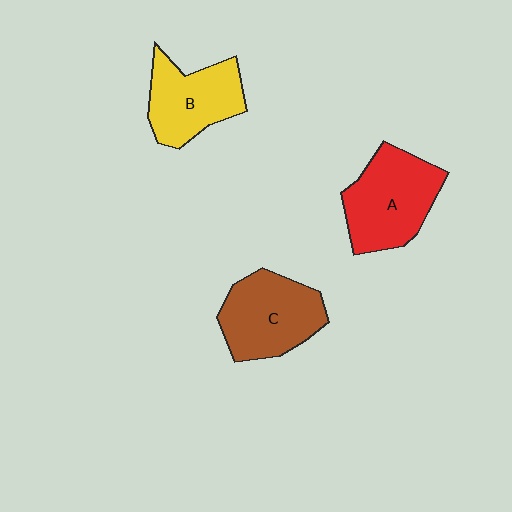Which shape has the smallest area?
Shape B (yellow).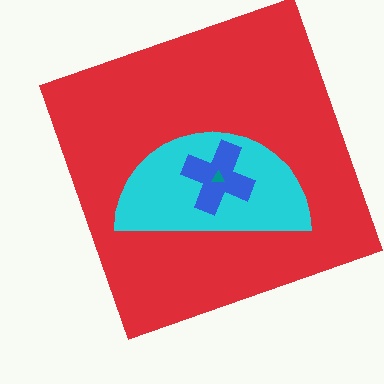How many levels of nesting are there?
4.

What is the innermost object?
The teal triangle.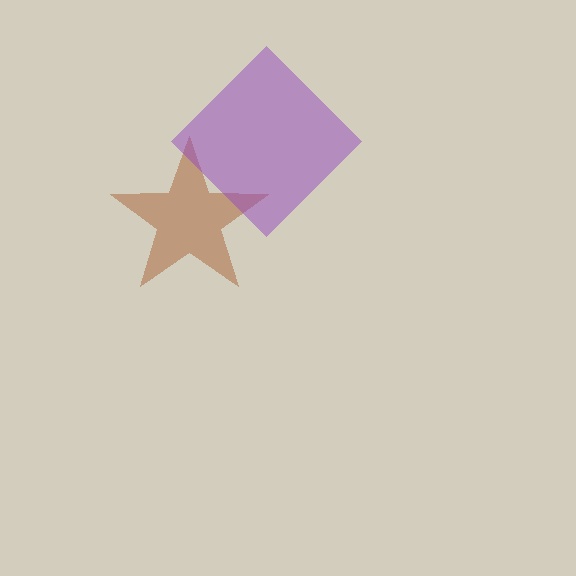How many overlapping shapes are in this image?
There are 2 overlapping shapes in the image.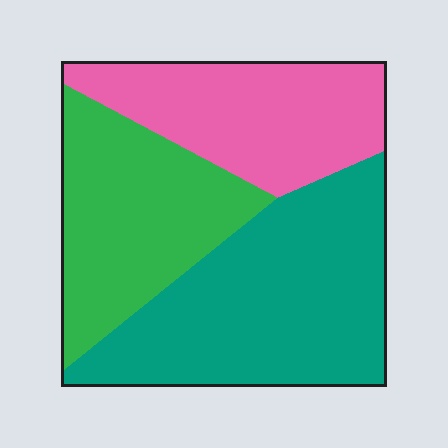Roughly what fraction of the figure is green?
Green covers roughly 30% of the figure.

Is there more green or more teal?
Teal.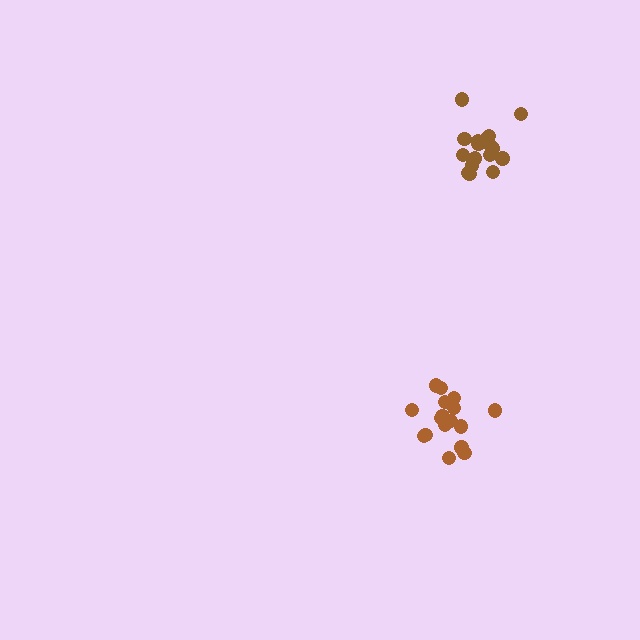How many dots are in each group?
Group 1: 18 dots, Group 2: 17 dots (35 total).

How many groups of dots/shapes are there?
There are 2 groups.